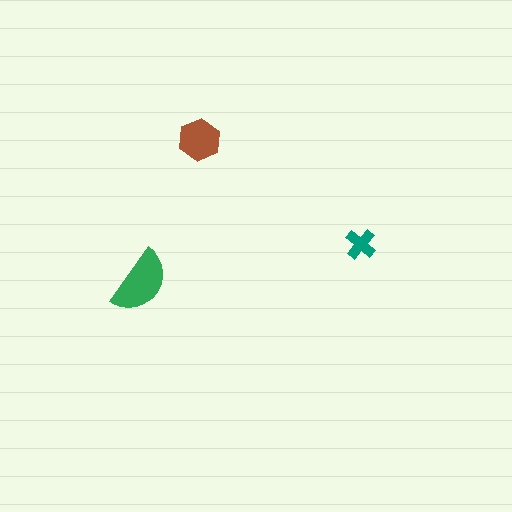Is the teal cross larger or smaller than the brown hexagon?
Smaller.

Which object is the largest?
The green semicircle.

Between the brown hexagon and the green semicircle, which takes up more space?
The green semicircle.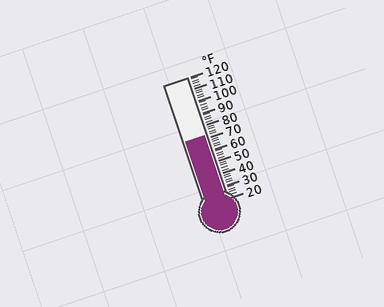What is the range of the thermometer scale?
The thermometer scale ranges from 20°F to 120°F.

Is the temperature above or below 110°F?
The temperature is below 110°F.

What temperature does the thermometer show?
The thermometer shows approximately 72°F.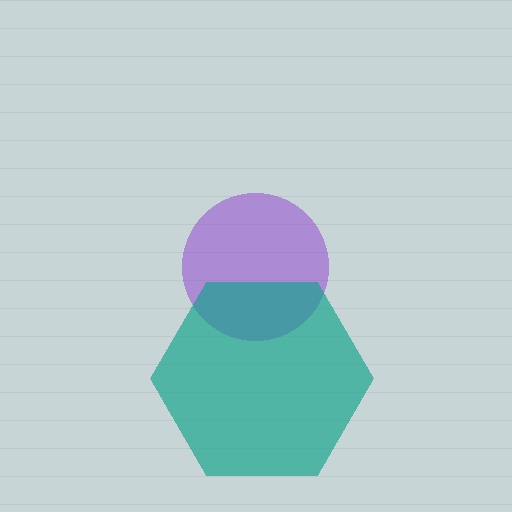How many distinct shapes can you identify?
There are 2 distinct shapes: a purple circle, a teal hexagon.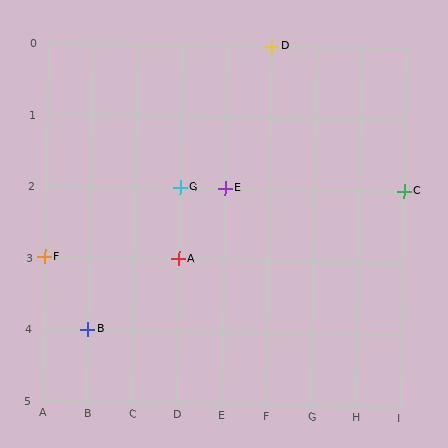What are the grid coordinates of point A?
Point A is at grid coordinates (D, 3).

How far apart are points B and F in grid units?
Points B and F are 1 column and 1 row apart (about 1.4 grid units diagonally).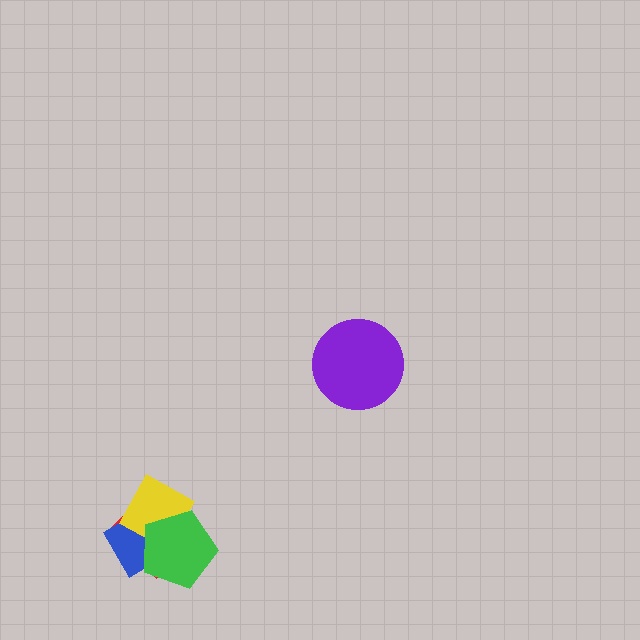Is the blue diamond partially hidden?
Yes, it is partially covered by another shape.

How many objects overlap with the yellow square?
3 objects overlap with the yellow square.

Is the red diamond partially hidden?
Yes, it is partially covered by another shape.